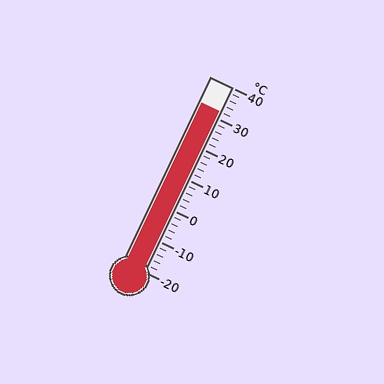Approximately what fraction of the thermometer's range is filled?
The thermometer is filled to approximately 85% of its range.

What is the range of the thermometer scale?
The thermometer scale ranges from -20°C to 40°C.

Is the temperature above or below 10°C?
The temperature is above 10°C.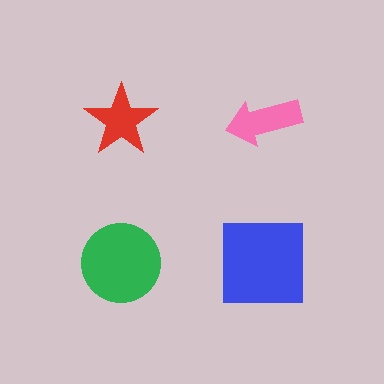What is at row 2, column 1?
A green circle.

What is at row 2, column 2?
A blue square.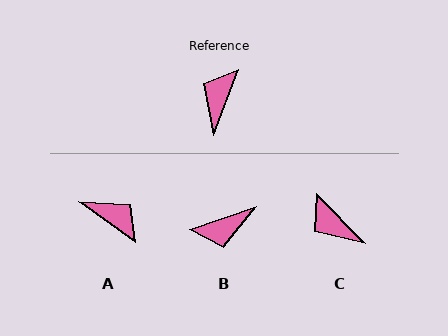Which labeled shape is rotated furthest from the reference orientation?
B, about 130 degrees away.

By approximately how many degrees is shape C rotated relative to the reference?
Approximately 65 degrees counter-clockwise.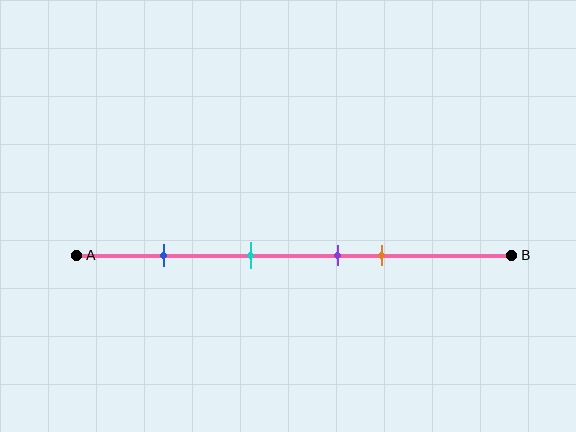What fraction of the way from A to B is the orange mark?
The orange mark is approximately 70% (0.7) of the way from A to B.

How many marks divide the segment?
There are 4 marks dividing the segment.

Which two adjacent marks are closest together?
The purple and orange marks are the closest adjacent pair.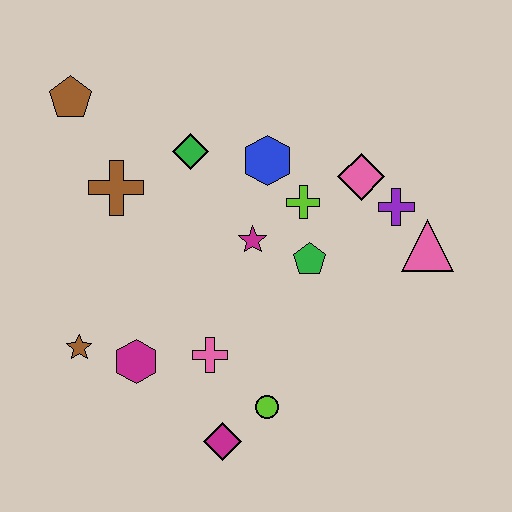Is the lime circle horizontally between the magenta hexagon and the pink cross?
No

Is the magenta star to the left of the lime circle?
Yes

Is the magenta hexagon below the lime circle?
No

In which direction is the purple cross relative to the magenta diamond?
The purple cross is above the magenta diamond.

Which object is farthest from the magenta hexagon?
The pink triangle is farthest from the magenta hexagon.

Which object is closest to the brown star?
The magenta hexagon is closest to the brown star.